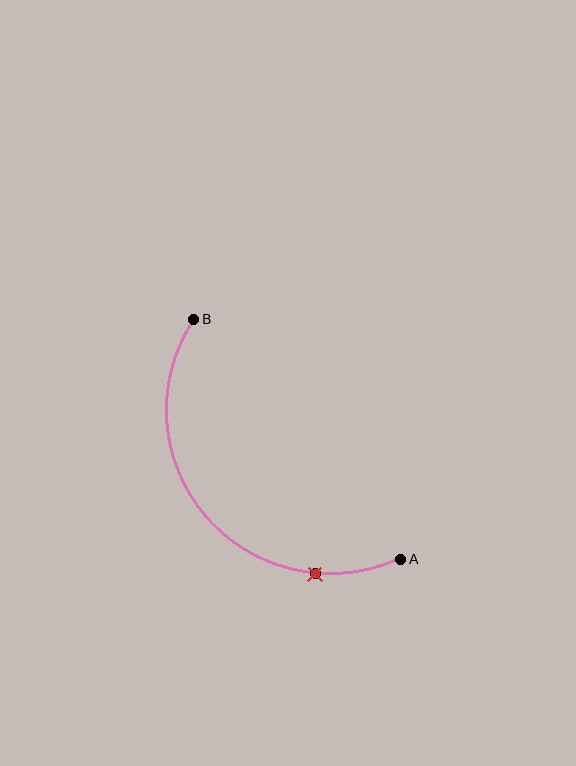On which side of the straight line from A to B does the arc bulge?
The arc bulges below and to the left of the straight line connecting A and B.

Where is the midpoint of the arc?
The arc midpoint is the point on the curve farthest from the straight line joining A and B. It sits below and to the left of that line.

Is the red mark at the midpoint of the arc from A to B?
No. The red mark lies on the arc but is closer to endpoint A. The arc midpoint would be at the point on the curve equidistant along the arc from both A and B.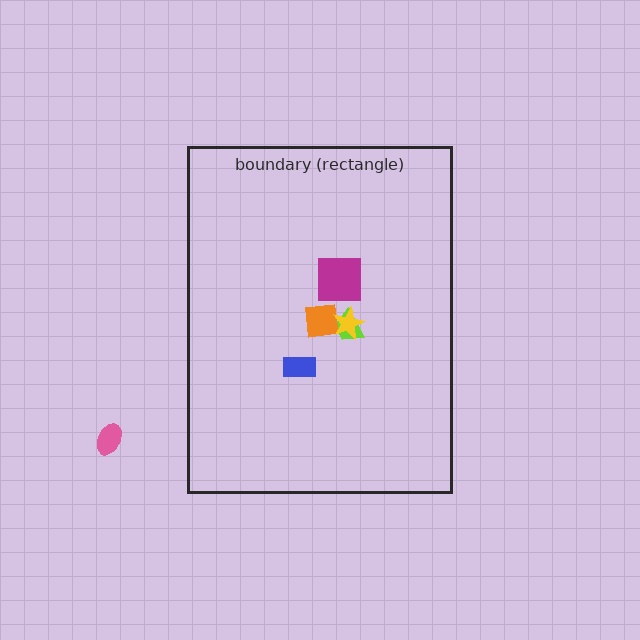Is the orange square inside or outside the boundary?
Inside.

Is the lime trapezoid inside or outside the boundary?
Inside.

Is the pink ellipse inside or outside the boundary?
Outside.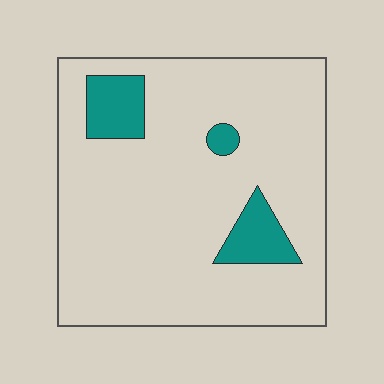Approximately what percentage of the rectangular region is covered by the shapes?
Approximately 10%.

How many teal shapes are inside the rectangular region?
3.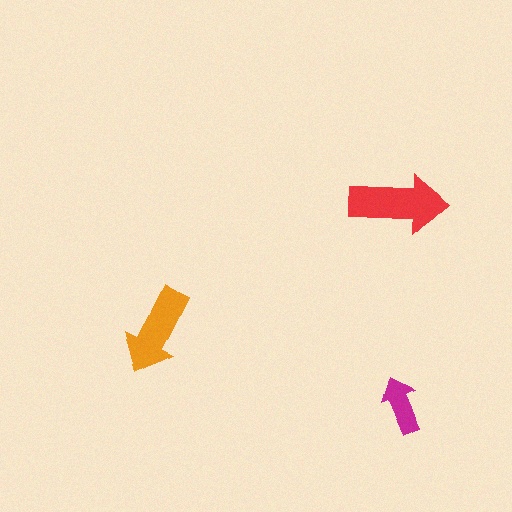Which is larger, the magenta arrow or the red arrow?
The red one.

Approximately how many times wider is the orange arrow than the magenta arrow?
About 1.5 times wider.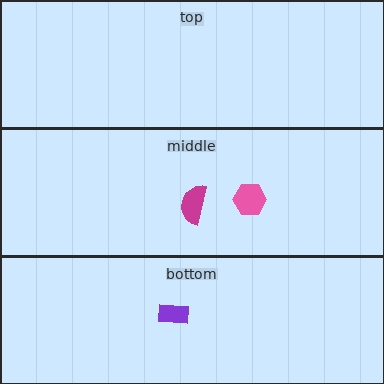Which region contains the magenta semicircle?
The middle region.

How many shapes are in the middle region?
2.